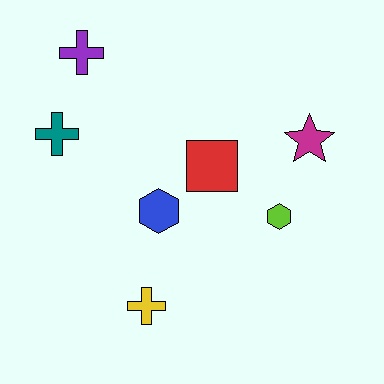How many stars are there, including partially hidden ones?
There is 1 star.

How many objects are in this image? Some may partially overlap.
There are 7 objects.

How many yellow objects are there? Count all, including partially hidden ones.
There is 1 yellow object.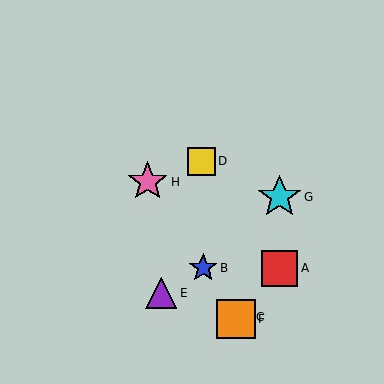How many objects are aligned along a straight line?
4 objects (B, C, F, H) are aligned along a straight line.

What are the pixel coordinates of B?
Object B is at (203, 268).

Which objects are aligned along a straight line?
Objects B, C, F, H are aligned along a straight line.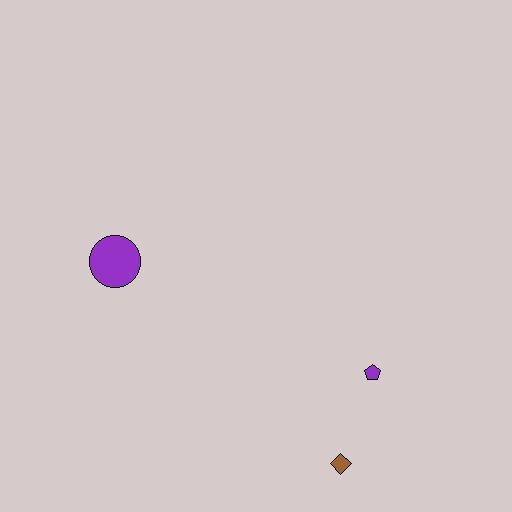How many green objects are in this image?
There are no green objects.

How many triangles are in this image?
There are no triangles.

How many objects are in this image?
There are 3 objects.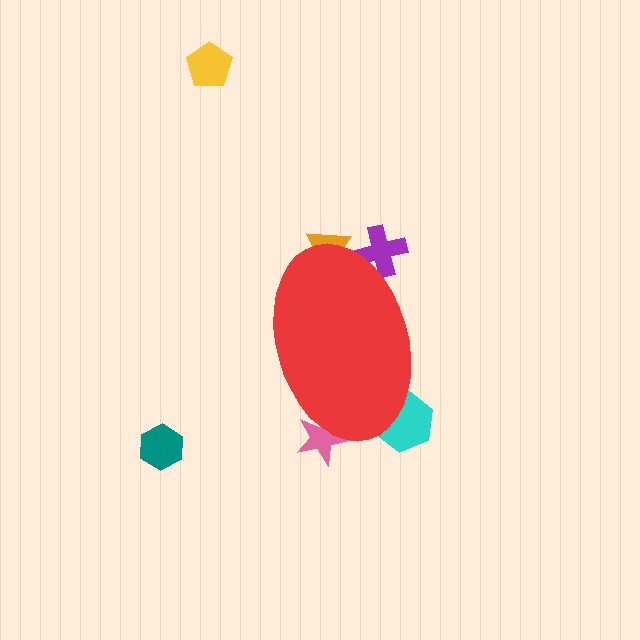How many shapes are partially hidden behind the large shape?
4 shapes are partially hidden.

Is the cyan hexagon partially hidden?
Yes, the cyan hexagon is partially hidden behind the red ellipse.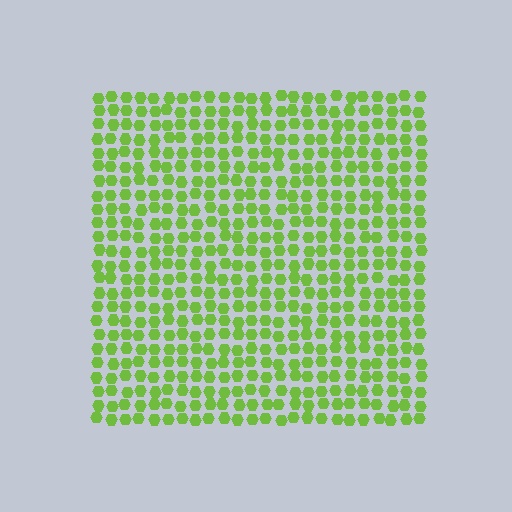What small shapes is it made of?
It is made of small hexagons.